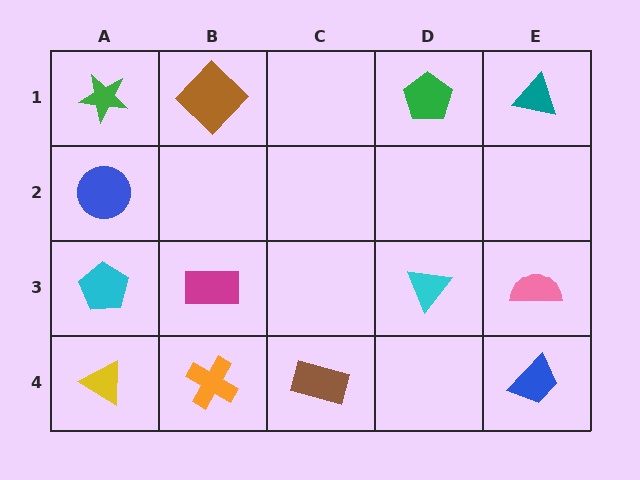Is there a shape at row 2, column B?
No, that cell is empty.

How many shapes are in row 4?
4 shapes.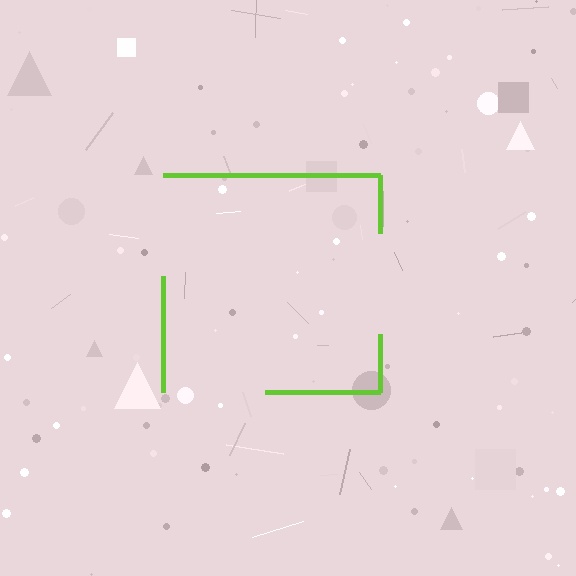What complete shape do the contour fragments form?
The contour fragments form a square.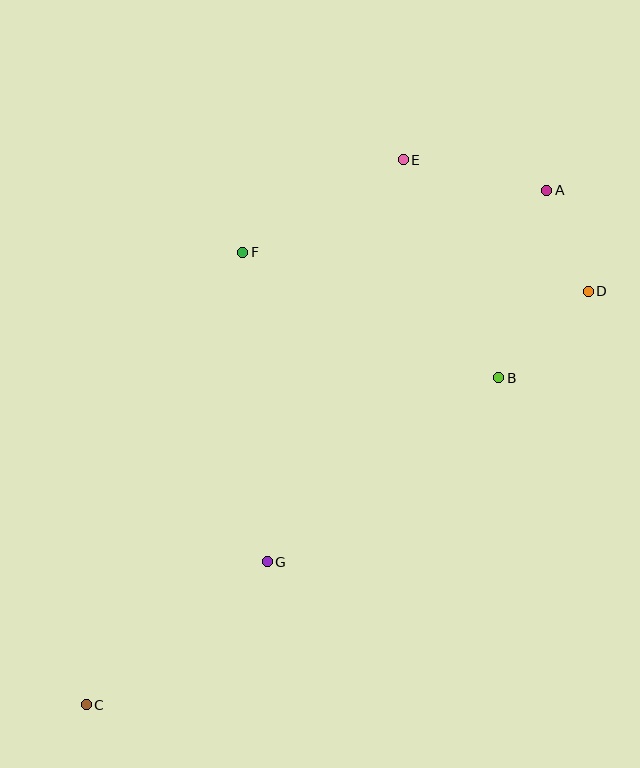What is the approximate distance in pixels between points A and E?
The distance between A and E is approximately 147 pixels.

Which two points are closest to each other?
Points A and D are closest to each other.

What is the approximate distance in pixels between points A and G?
The distance between A and G is approximately 465 pixels.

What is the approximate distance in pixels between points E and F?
The distance between E and F is approximately 185 pixels.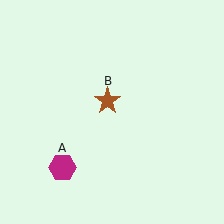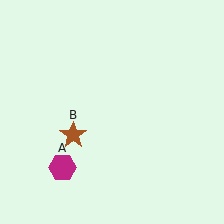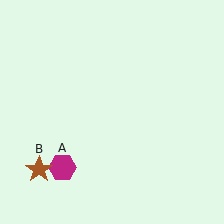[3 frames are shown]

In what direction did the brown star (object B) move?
The brown star (object B) moved down and to the left.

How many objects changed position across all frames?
1 object changed position: brown star (object B).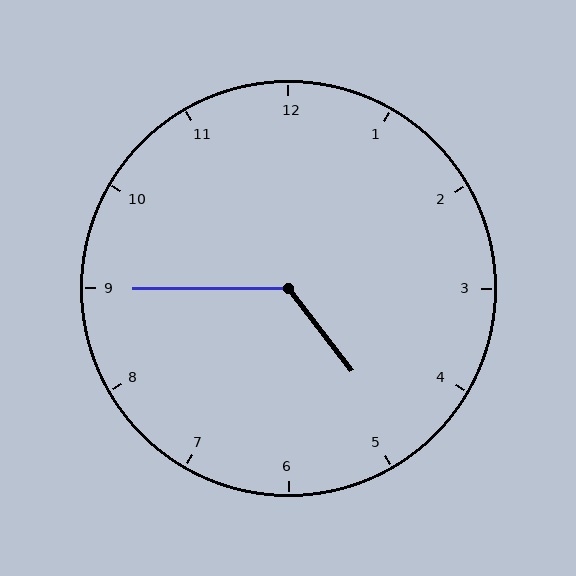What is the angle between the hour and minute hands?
Approximately 128 degrees.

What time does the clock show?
4:45.